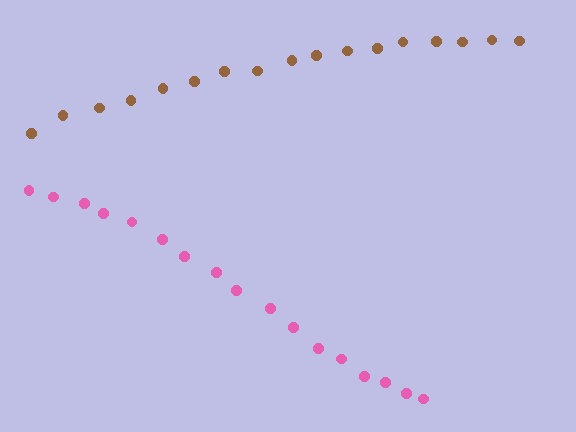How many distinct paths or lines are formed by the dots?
There are 2 distinct paths.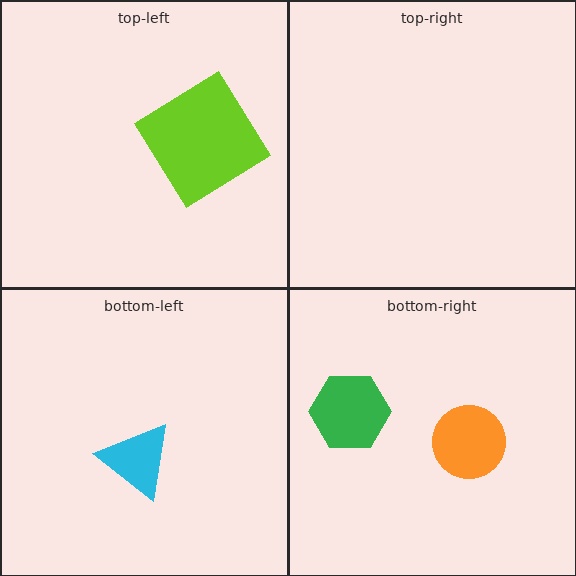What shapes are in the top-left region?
The lime diamond.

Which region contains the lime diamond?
The top-left region.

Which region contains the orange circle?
The bottom-right region.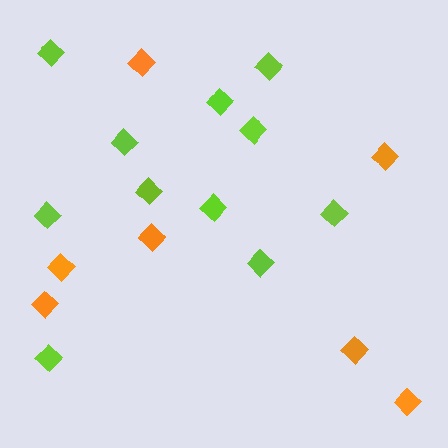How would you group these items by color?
There are 2 groups: one group of lime diamonds (11) and one group of orange diamonds (7).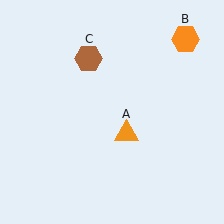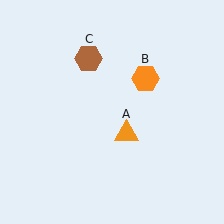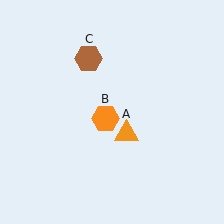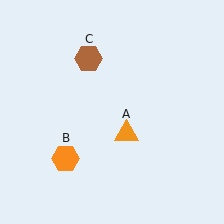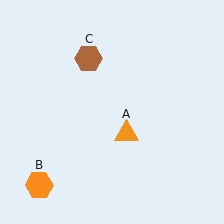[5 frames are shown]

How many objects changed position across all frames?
1 object changed position: orange hexagon (object B).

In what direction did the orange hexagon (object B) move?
The orange hexagon (object B) moved down and to the left.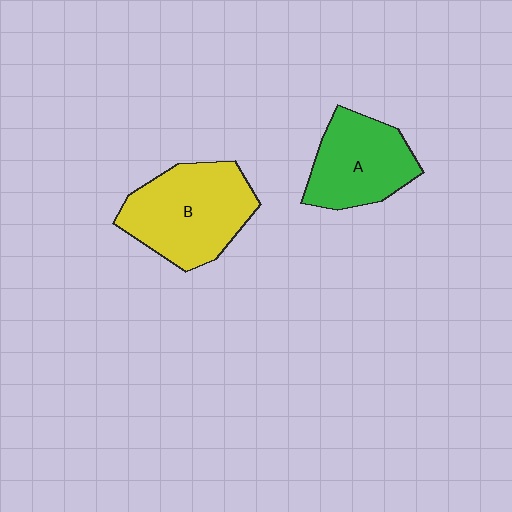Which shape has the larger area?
Shape B (yellow).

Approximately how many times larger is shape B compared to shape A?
Approximately 1.3 times.